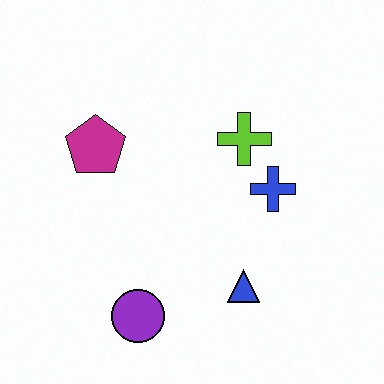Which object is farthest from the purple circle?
The lime cross is farthest from the purple circle.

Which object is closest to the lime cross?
The blue cross is closest to the lime cross.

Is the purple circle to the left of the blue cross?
Yes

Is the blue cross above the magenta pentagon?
No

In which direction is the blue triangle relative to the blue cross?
The blue triangle is below the blue cross.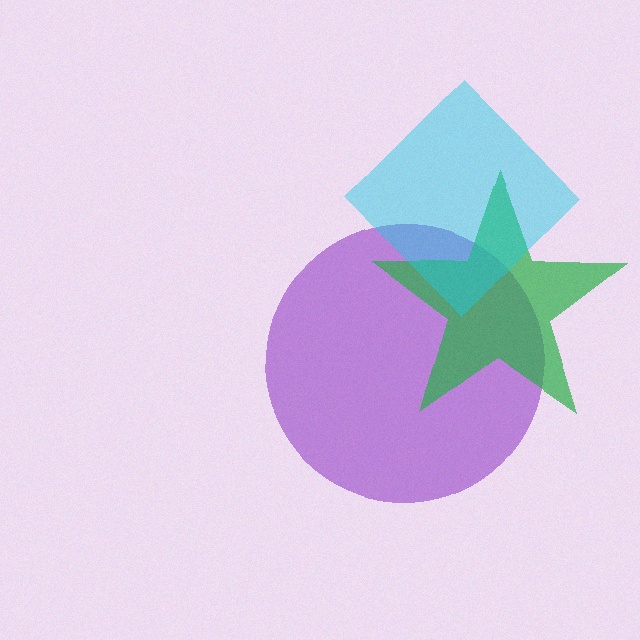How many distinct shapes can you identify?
There are 3 distinct shapes: a purple circle, a green star, a cyan diamond.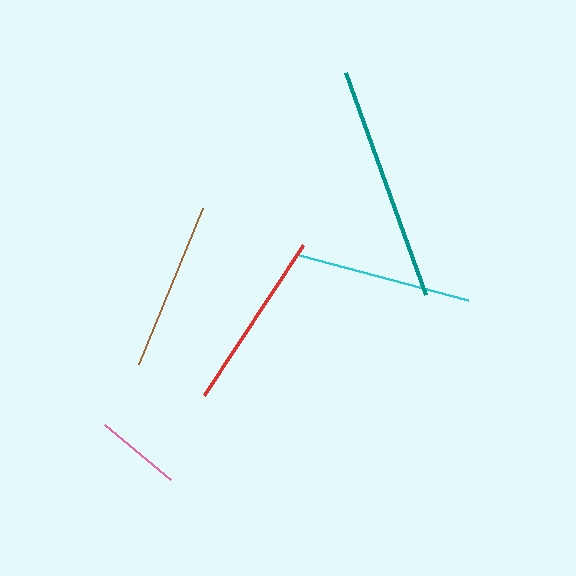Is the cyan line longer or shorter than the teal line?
The teal line is longer than the cyan line.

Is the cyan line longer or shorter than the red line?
The red line is longer than the cyan line.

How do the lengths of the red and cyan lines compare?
The red and cyan lines are approximately the same length.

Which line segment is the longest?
The teal line is the longest at approximately 236 pixels.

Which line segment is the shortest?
The pink line is the shortest at approximately 86 pixels.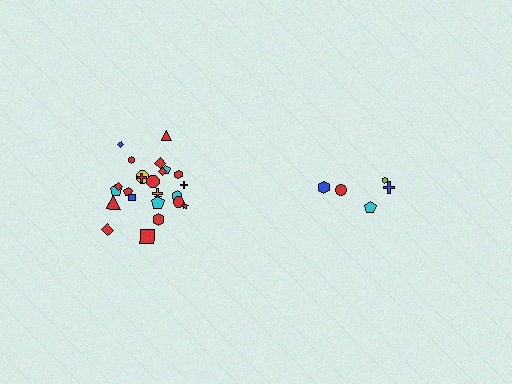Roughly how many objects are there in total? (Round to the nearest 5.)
Roughly 30 objects in total.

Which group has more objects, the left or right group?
The left group.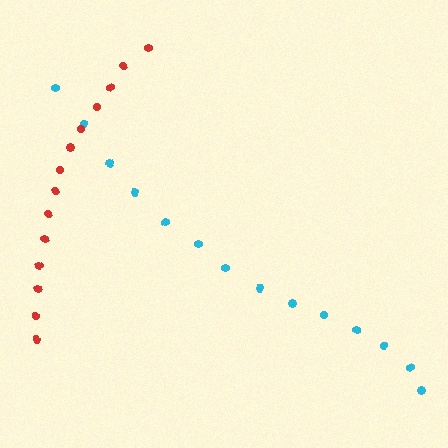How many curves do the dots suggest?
There are 2 distinct paths.